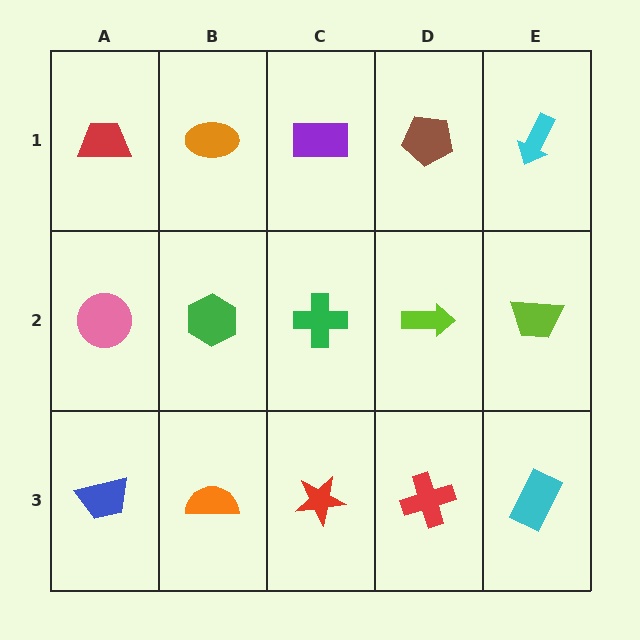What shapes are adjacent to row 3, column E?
A lime trapezoid (row 2, column E), a red cross (row 3, column D).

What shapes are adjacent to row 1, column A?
A pink circle (row 2, column A), an orange ellipse (row 1, column B).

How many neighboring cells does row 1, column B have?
3.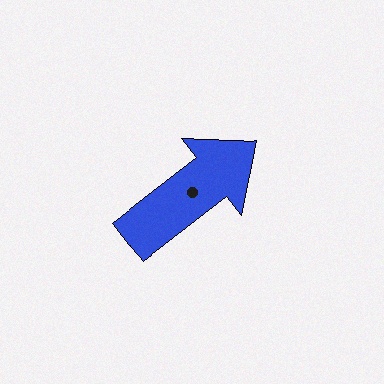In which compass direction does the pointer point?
Northeast.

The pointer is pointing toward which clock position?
Roughly 2 o'clock.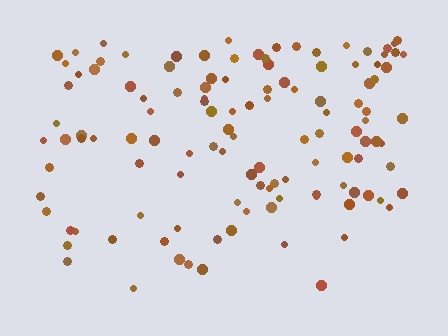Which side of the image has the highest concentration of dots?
The top.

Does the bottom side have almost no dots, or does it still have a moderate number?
Still a moderate number, just noticeably fewer than the top.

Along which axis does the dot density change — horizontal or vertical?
Vertical.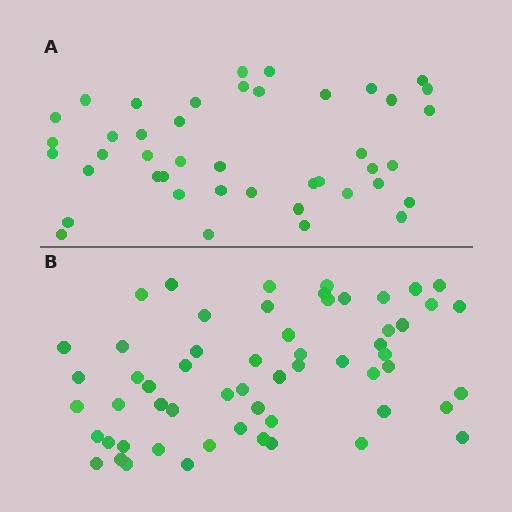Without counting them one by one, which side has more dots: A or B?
Region B (the bottom region) has more dots.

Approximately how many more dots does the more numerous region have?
Region B has approximately 15 more dots than region A.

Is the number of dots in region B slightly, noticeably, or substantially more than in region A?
Region B has noticeably more, but not dramatically so. The ratio is roughly 1.3 to 1.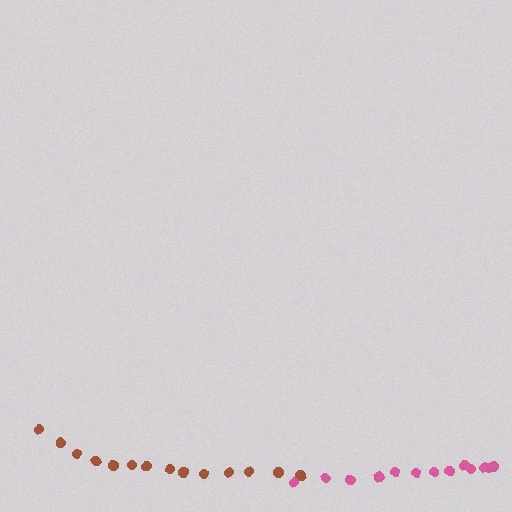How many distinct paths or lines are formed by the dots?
There are 2 distinct paths.